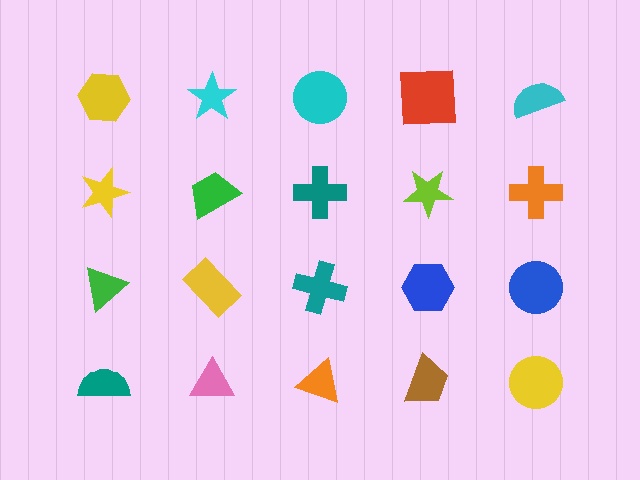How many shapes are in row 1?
5 shapes.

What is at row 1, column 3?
A cyan circle.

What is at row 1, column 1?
A yellow hexagon.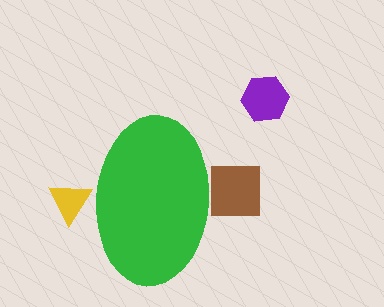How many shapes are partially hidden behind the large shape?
2 shapes are partially hidden.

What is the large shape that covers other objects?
A green ellipse.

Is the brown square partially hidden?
Yes, the brown square is partially hidden behind the green ellipse.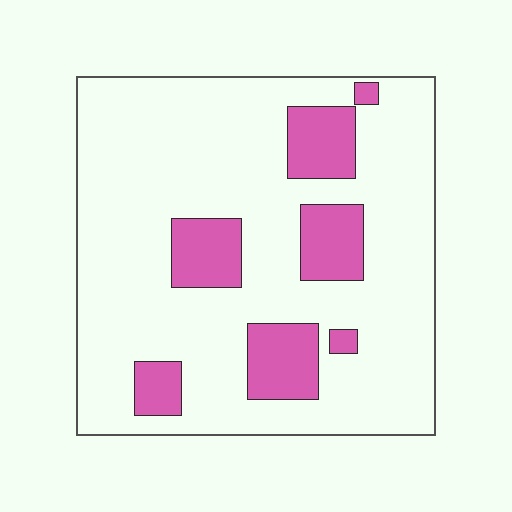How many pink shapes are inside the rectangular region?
7.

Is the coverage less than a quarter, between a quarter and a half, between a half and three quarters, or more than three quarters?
Less than a quarter.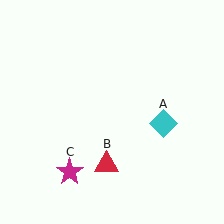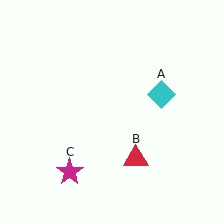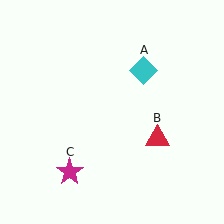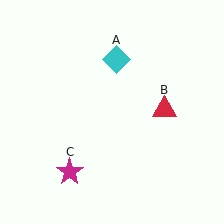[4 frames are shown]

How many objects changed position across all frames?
2 objects changed position: cyan diamond (object A), red triangle (object B).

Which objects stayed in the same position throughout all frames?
Magenta star (object C) remained stationary.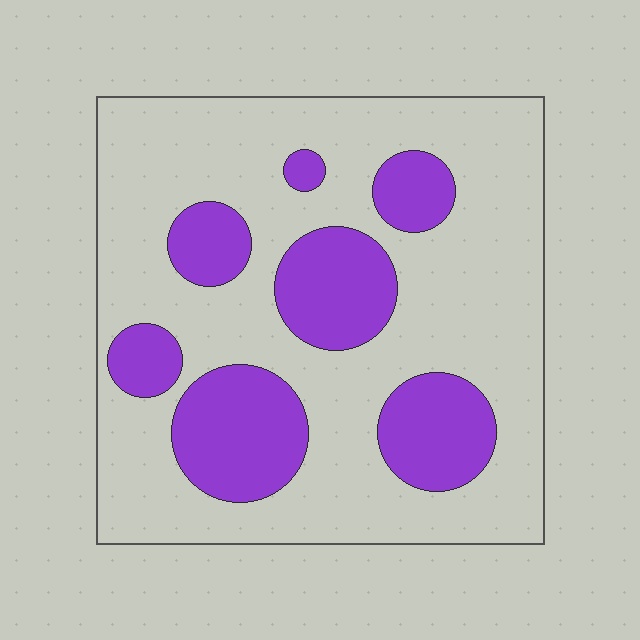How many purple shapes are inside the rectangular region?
7.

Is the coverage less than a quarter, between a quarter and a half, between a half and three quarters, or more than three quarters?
Between a quarter and a half.